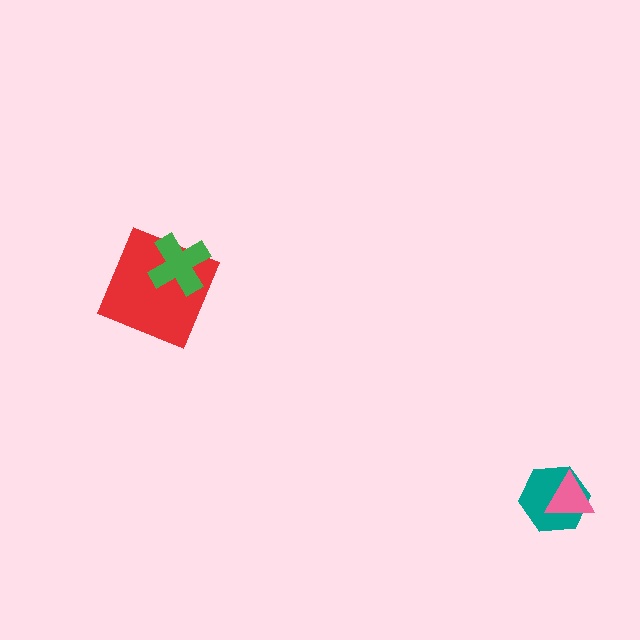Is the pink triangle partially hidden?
No, no other shape covers it.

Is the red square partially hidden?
Yes, it is partially covered by another shape.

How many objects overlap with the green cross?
1 object overlaps with the green cross.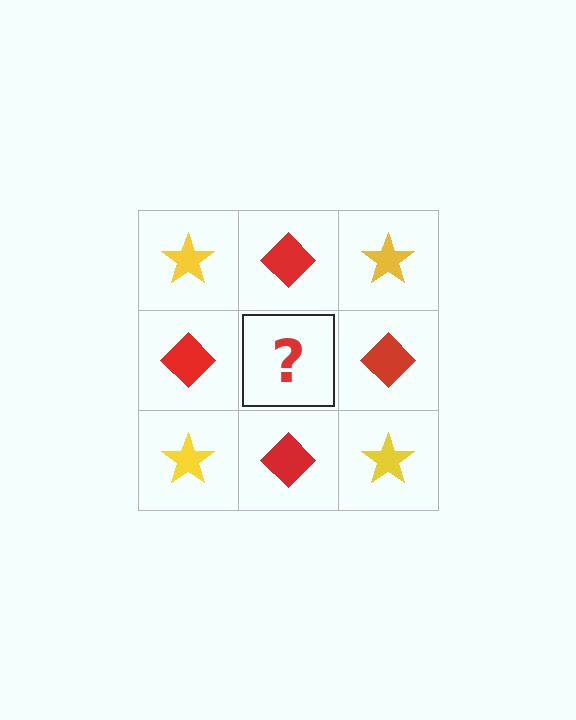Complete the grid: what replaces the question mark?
The question mark should be replaced with a yellow star.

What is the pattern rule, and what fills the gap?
The rule is that it alternates yellow star and red diamond in a checkerboard pattern. The gap should be filled with a yellow star.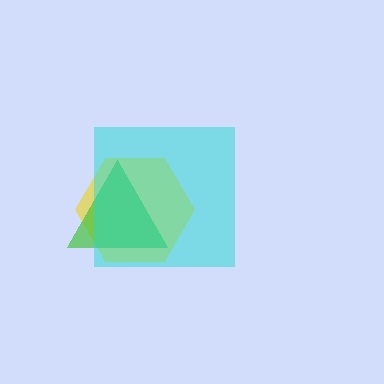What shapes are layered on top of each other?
The layered shapes are: a yellow hexagon, a green triangle, a cyan square.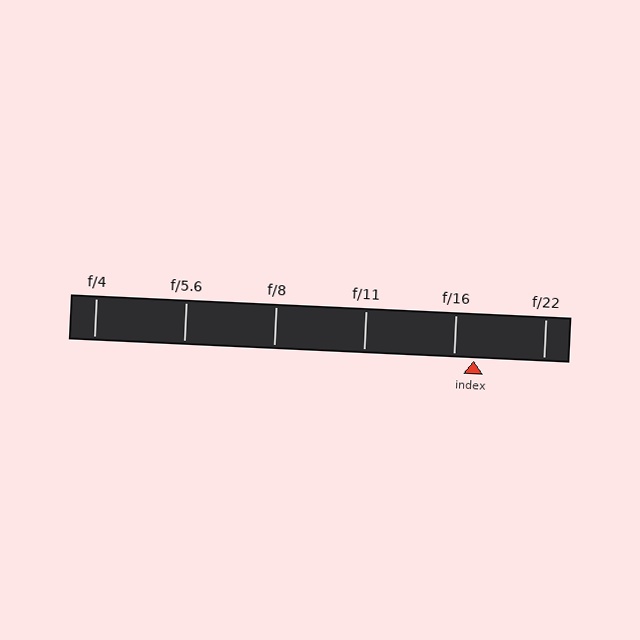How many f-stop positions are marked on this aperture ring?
There are 6 f-stop positions marked.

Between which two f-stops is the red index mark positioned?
The index mark is between f/16 and f/22.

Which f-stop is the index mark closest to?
The index mark is closest to f/16.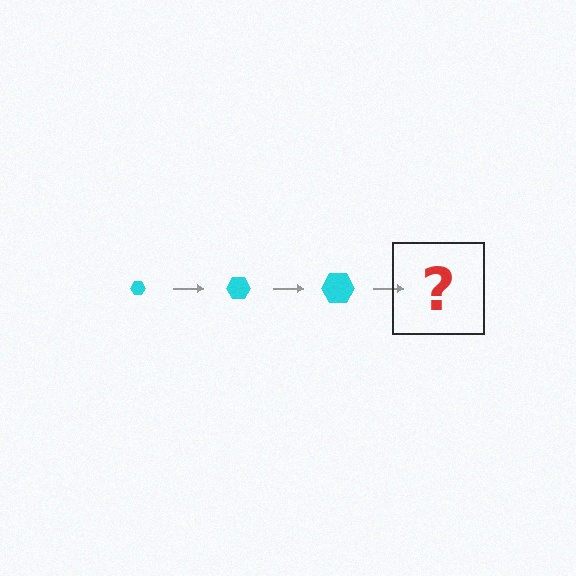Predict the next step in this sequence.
The next step is a cyan hexagon, larger than the previous one.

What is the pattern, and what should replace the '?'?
The pattern is that the hexagon gets progressively larger each step. The '?' should be a cyan hexagon, larger than the previous one.